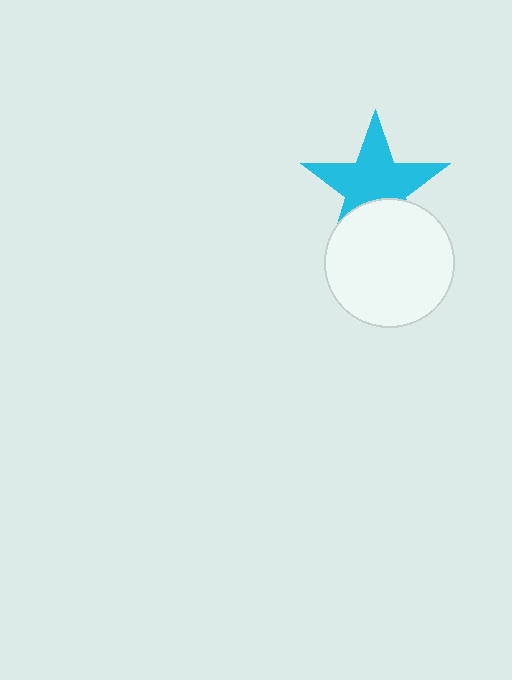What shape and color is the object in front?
The object in front is a white circle.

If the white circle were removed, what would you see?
You would see the complete cyan star.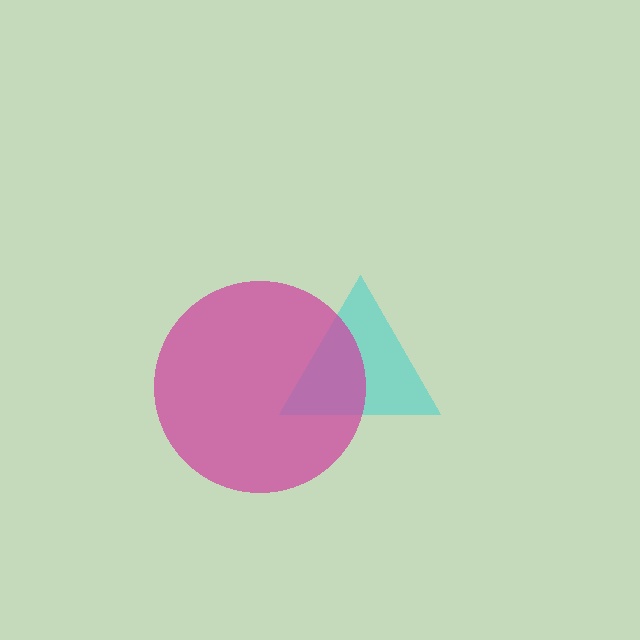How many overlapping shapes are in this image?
There are 2 overlapping shapes in the image.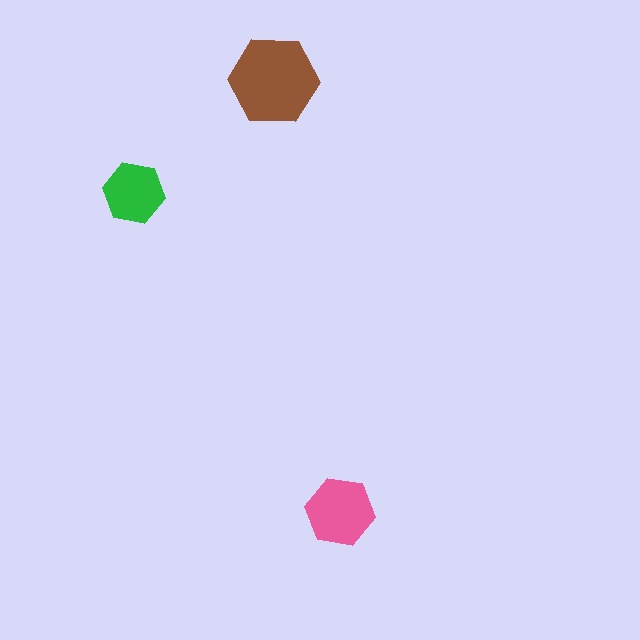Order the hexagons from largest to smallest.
the brown one, the pink one, the green one.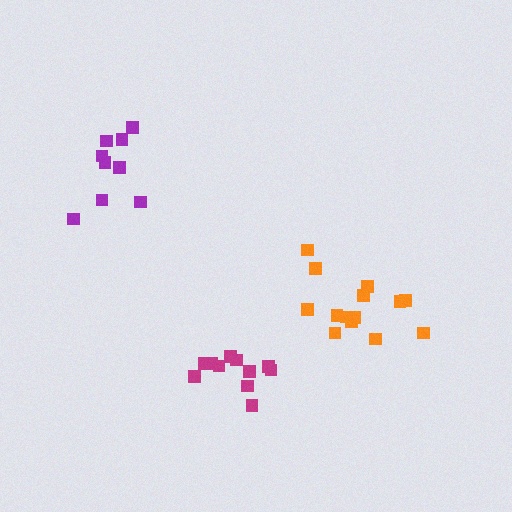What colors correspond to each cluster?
The clusters are colored: purple, orange, magenta.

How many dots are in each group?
Group 1: 9 dots, Group 2: 14 dots, Group 3: 11 dots (34 total).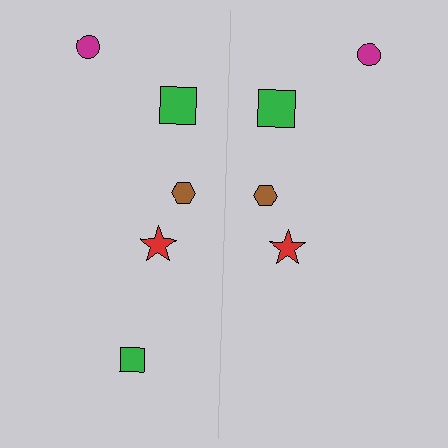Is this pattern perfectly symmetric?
No, the pattern is not perfectly symmetric. A green square is missing from the right side.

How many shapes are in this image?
There are 9 shapes in this image.